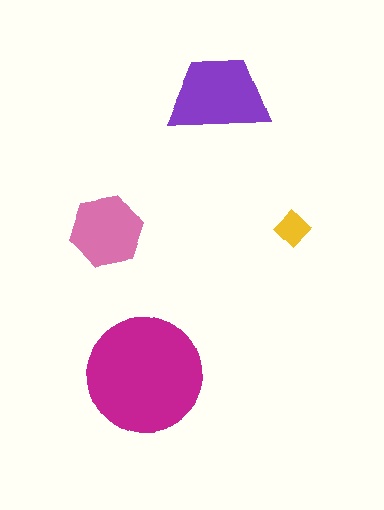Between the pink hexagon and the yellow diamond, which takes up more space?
The pink hexagon.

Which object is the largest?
The magenta circle.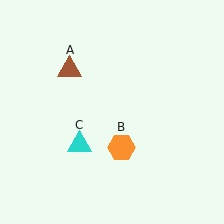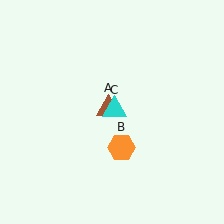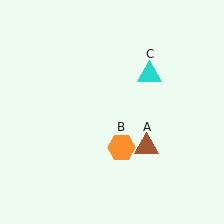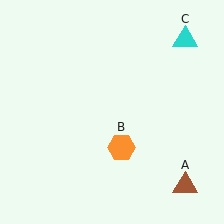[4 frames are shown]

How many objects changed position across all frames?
2 objects changed position: brown triangle (object A), cyan triangle (object C).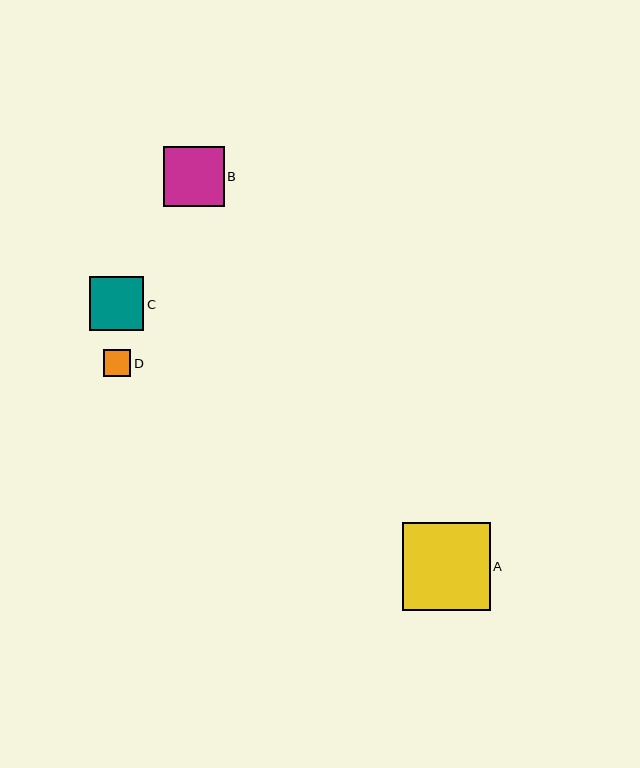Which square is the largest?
Square A is the largest with a size of approximately 88 pixels.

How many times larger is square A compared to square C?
Square A is approximately 1.6 times the size of square C.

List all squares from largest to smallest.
From largest to smallest: A, B, C, D.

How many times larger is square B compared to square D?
Square B is approximately 2.2 times the size of square D.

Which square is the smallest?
Square D is the smallest with a size of approximately 27 pixels.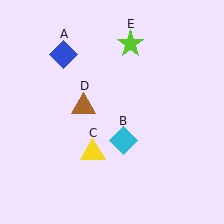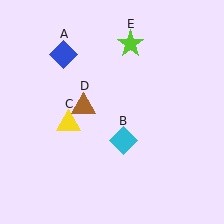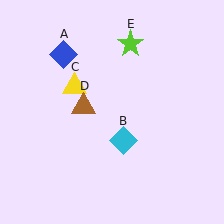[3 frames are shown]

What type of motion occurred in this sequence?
The yellow triangle (object C) rotated clockwise around the center of the scene.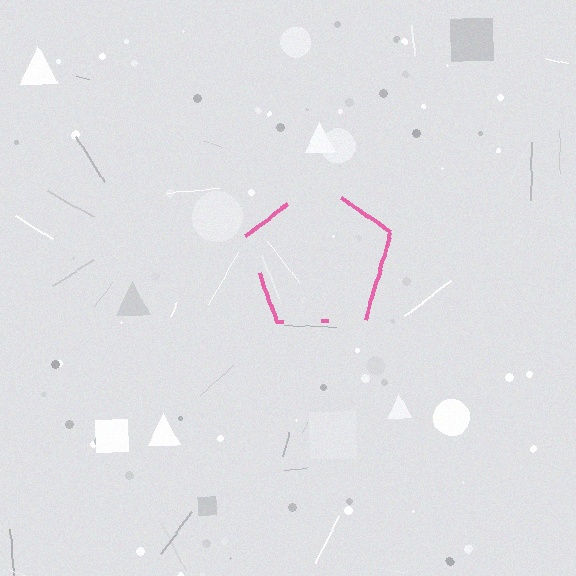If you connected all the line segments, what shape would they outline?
They would outline a pentagon.